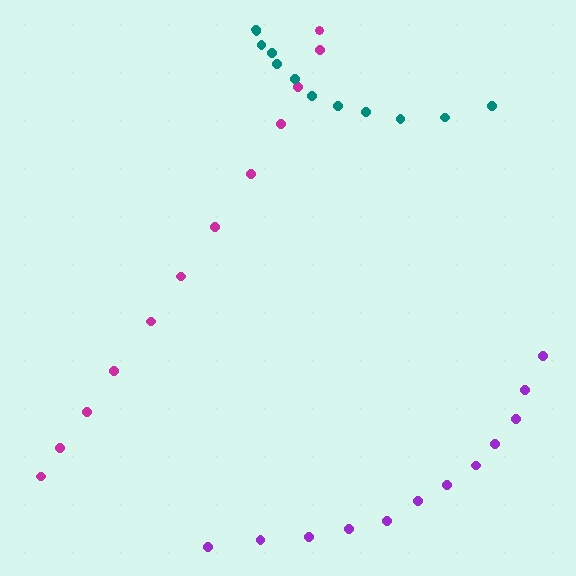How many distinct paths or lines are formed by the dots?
There are 3 distinct paths.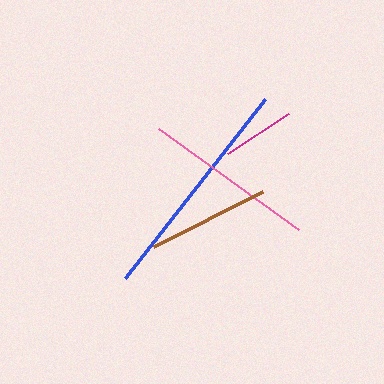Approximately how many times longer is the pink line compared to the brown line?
The pink line is approximately 1.4 times the length of the brown line.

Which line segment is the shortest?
The magenta line is the shortest at approximately 73 pixels.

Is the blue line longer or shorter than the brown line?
The blue line is longer than the brown line.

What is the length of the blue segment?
The blue segment is approximately 228 pixels long.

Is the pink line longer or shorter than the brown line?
The pink line is longer than the brown line.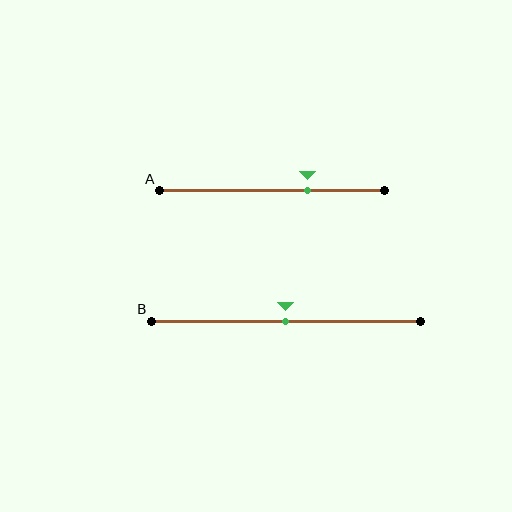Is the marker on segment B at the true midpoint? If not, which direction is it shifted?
Yes, the marker on segment B is at the true midpoint.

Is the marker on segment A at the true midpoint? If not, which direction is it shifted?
No, the marker on segment A is shifted to the right by about 16% of the segment length.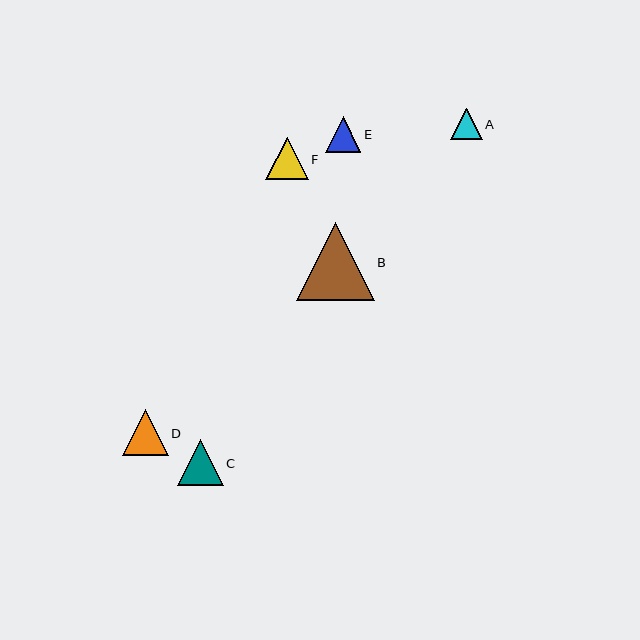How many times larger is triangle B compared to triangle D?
Triangle B is approximately 1.7 times the size of triangle D.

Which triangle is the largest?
Triangle B is the largest with a size of approximately 77 pixels.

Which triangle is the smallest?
Triangle A is the smallest with a size of approximately 32 pixels.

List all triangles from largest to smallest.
From largest to smallest: B, C, D, F, E, A.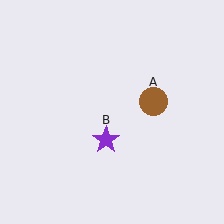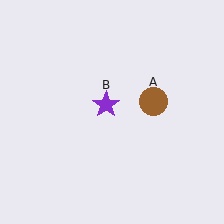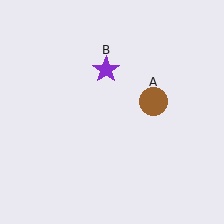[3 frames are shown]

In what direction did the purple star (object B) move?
The purple star (object B) moved up.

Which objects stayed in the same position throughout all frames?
Brown circle (object A) remained stationary.